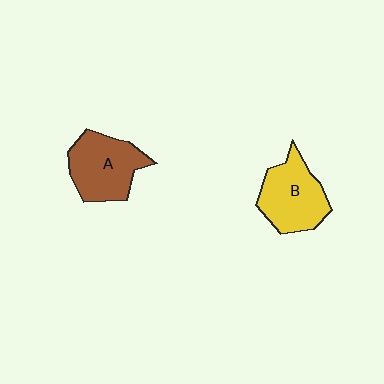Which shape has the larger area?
Shape A (brown).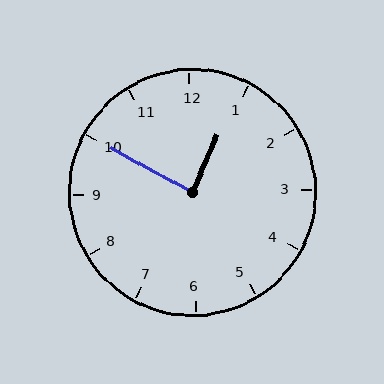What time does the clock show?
12:50.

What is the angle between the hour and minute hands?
Approximately 85 degrees.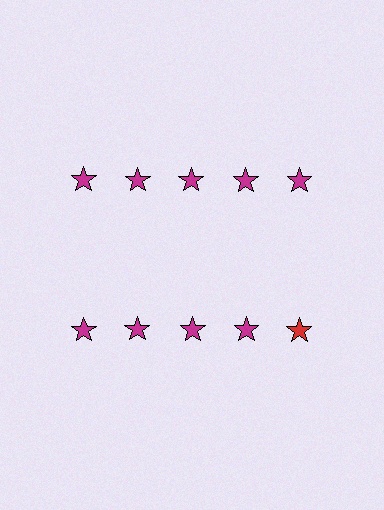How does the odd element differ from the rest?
It has a different color: red instead of magenta.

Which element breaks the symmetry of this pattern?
The red star in the second row, rightmost column breaks the symmetry. All other shapes are magenta stars.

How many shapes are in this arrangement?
There are 10 shapes arranged in a grid pattern.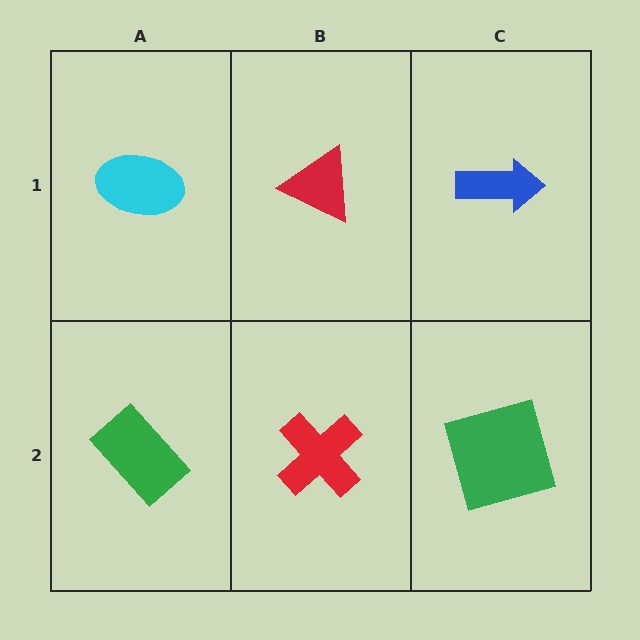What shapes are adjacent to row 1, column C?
A green square (row 2, column C), a red triangle (row 1, column B).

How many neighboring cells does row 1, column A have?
2.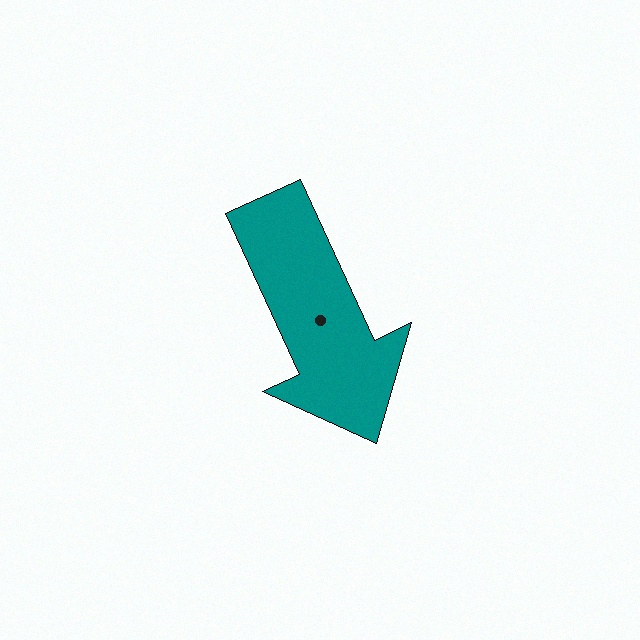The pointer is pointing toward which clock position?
Roughly 5 o'clock.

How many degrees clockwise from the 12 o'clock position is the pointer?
Approximately 155 degrees.